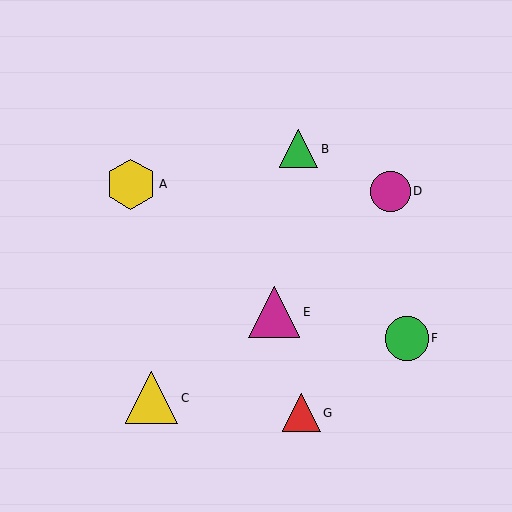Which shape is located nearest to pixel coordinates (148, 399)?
The yellow triangle (labeled C) at (152, 398) is nearest to that location.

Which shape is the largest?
The yellow triangle (labeled C) is the largest.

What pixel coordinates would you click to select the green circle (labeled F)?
Click at (407, 338) to select the green circle F.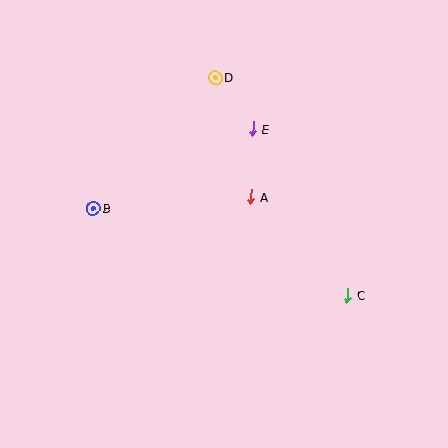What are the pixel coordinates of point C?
Point C is at (347, 295).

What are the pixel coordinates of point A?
Point A is at (251, 197).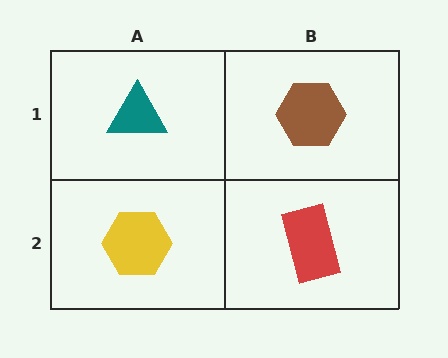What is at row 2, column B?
A red rectangle.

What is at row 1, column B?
A brown hexagon.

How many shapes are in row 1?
2 shapes.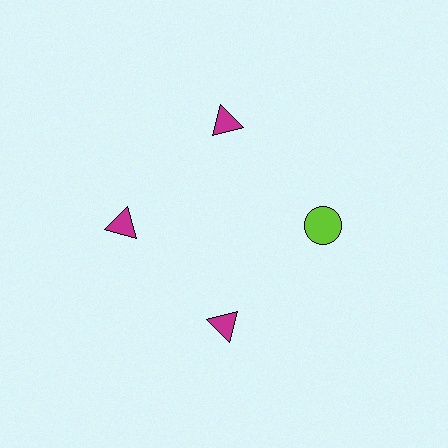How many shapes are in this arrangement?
There are 4 shapes arranged in a ring pattern.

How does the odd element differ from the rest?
It differs in both color (lime instead of magenta) and shape (circle instead of triangle).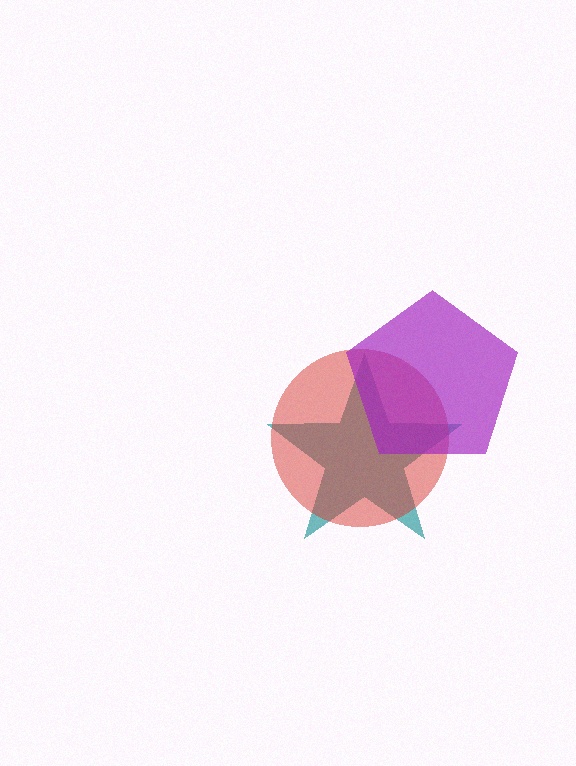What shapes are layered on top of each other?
The layered shapes are: a teal star, a red circle, a purple pentagon.